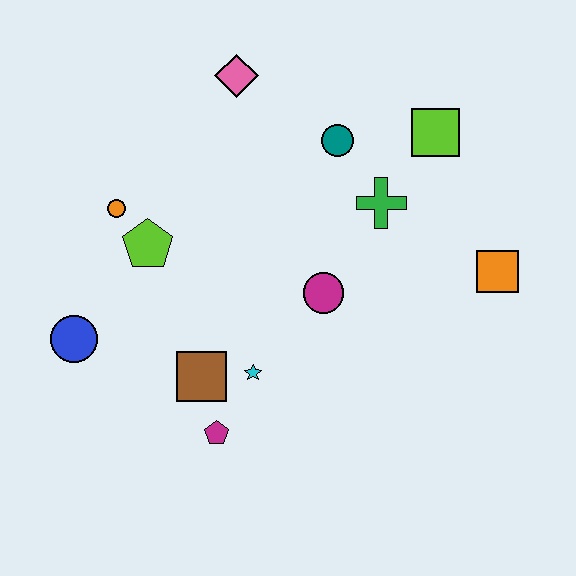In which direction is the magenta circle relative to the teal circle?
The magenta circle is below the teal circle.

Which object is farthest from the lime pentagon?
The orange square is farthest from the lime pentagon.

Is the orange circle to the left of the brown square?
Yes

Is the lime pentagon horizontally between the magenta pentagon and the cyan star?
No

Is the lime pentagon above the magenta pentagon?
Yes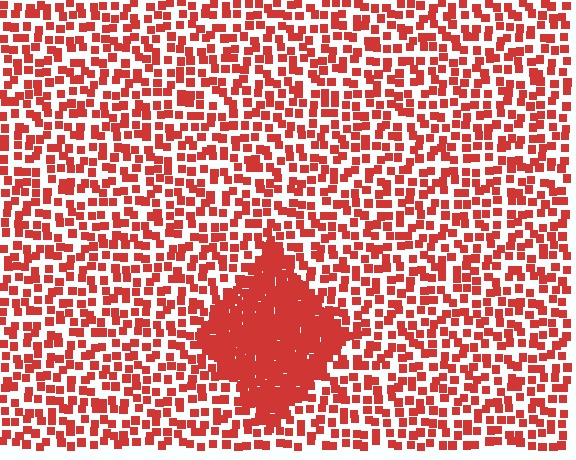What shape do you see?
I see a diamond.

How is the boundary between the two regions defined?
The boundary is defined by a change in element density (approximately 2.8x ratio). All elements are the same color, size, and shape.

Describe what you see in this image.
The image contains small red elements arranged at two different densities. A diamond-shaped region is visible where the elements are more densely packed than the surrounding area.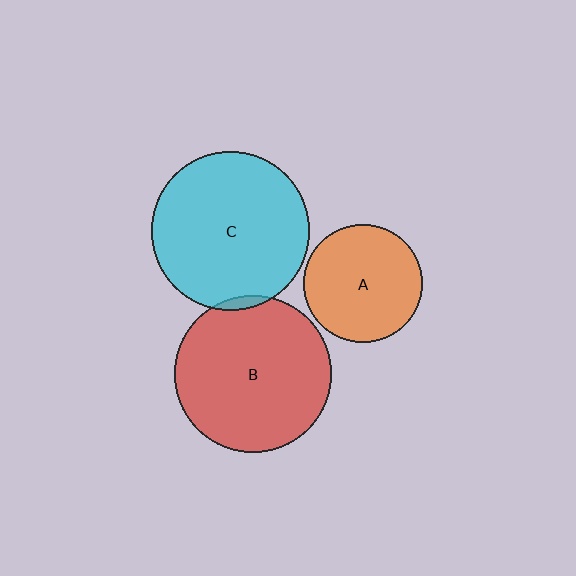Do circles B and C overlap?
Yes.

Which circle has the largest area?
Circle C (cyan).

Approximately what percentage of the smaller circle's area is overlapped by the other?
Approximately 5%.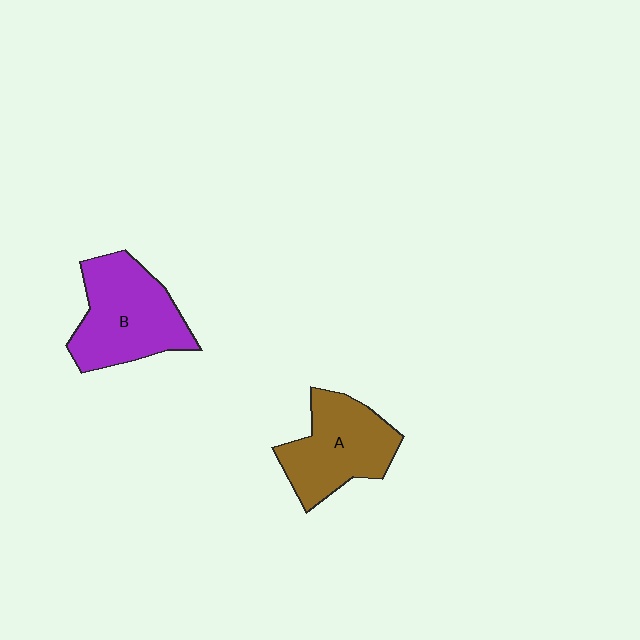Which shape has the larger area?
Shape B (purple).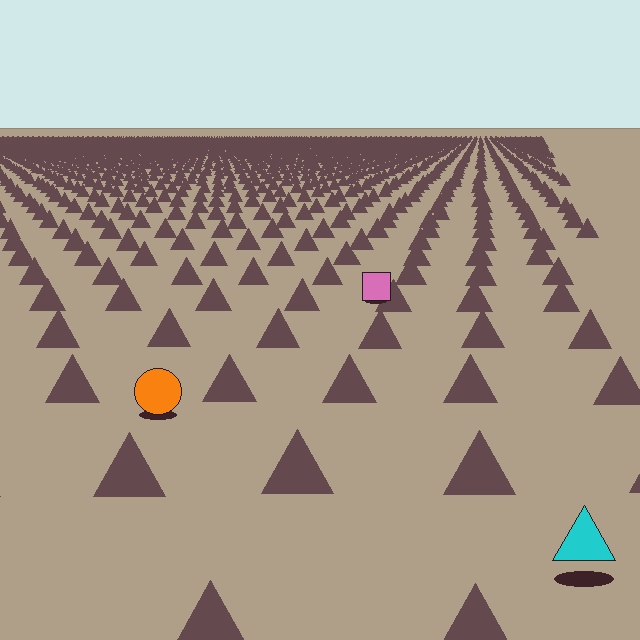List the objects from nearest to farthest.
From nearest to farthest: the cyan triangle, the orange circle, the pink square.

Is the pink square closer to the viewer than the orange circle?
No. The orange circle is closer — you can tell from the texture gradient: the ground texture is coarser near it.